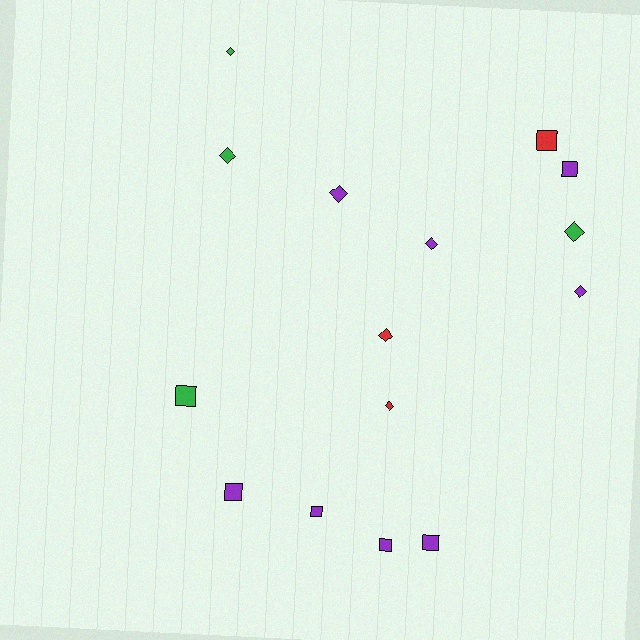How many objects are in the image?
There are 15 objects.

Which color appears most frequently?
Purple, with 8 objects.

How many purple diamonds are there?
There are 3 purple diamonds.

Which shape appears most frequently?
Diamond, with 8 objects.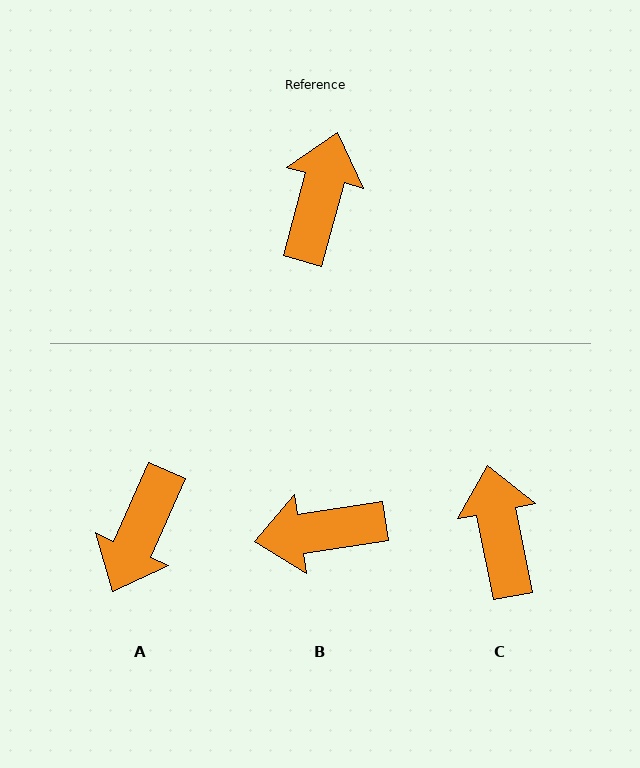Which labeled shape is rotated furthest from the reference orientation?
A, about 171 degrees away.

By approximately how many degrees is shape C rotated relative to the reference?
Approximately 26 degrees counter-clockwise.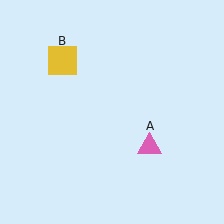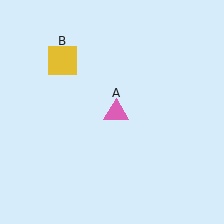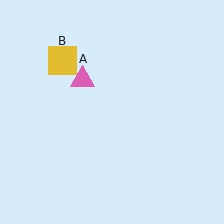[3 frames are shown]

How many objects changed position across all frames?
1 object changed position: pink triangle (object A).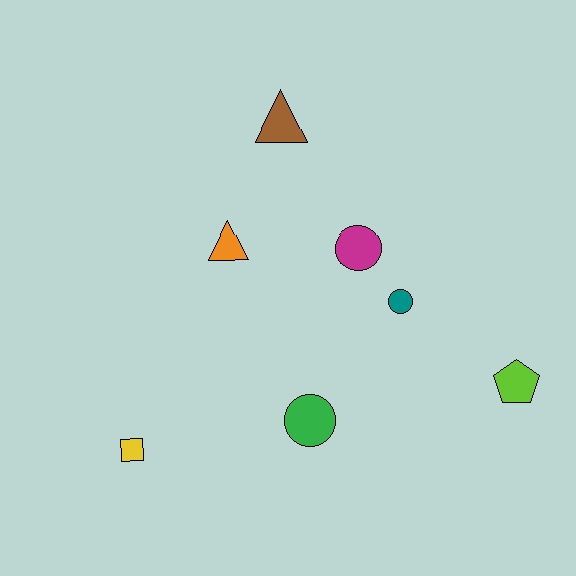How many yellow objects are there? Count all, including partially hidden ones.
There is 1 yellow object.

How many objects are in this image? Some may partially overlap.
There are 7 objects.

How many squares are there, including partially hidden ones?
There is 1 square.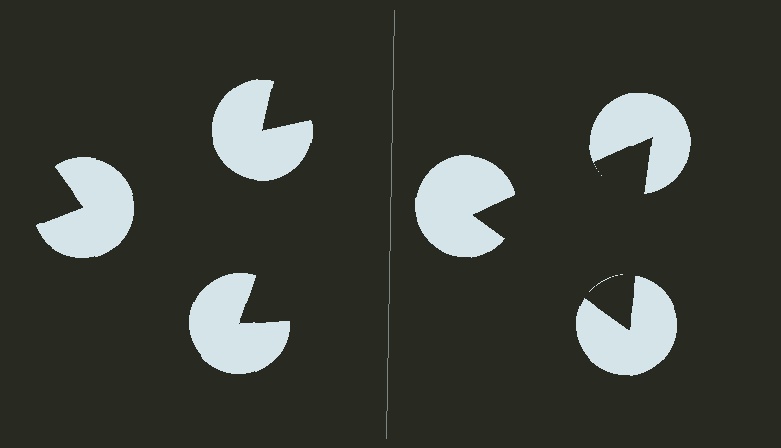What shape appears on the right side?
An illusory triangle.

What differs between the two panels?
The pac-man discs are positioned identically on both sides; only the wedge orientations differ. On the right they align to a triangle; on the left they are misaligned.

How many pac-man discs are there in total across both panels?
6 — 3 on each side.